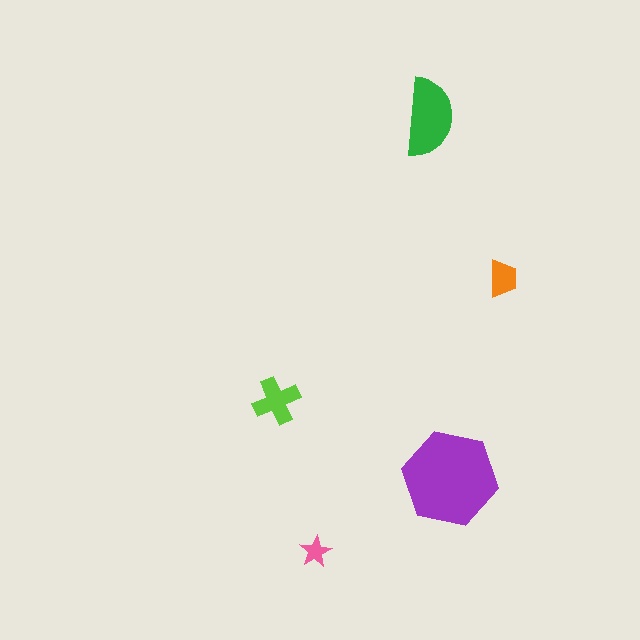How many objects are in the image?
There are 5 objects in the image.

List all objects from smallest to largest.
The pink star, the orange trapezoid, the lime cross, the green semicircle, the purple hexagon.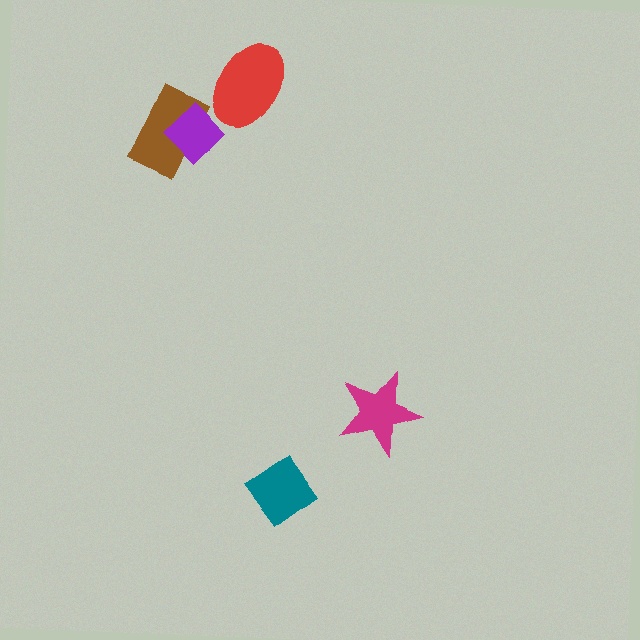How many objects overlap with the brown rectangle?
1 object overlaps with the brown rectangle.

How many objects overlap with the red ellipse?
0 objects overlap with the red ellipse.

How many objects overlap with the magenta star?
0 objects overlap with the magenta star.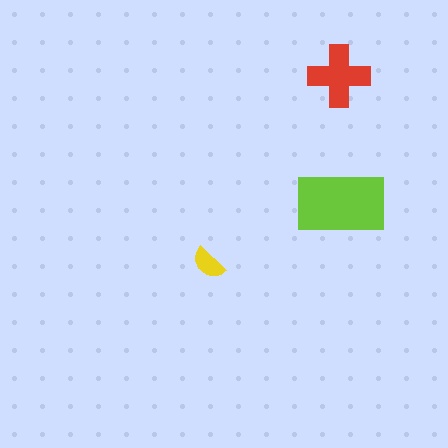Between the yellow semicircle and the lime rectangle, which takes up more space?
The lime rectangle.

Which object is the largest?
The lime rectangle.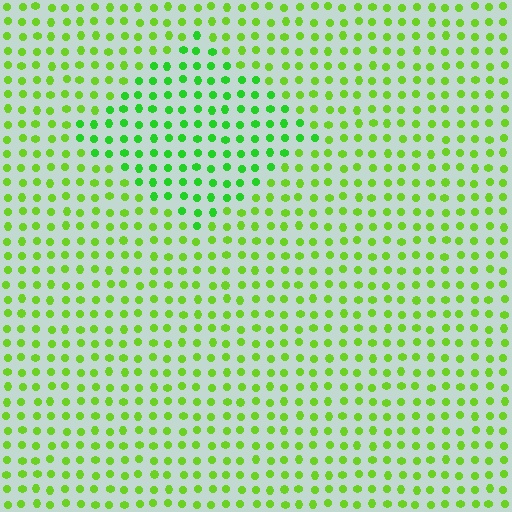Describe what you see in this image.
The image is filled with small lime elements in a uniform arrangement. A diamond-shaped region is visible where the elements are tinted to a slightly different hue, forming a subtle color boundary.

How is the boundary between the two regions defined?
The boundary is defined purely by a slight shift in hue (about 26 degrees). Spacing, size, and orientation are identical on both sides.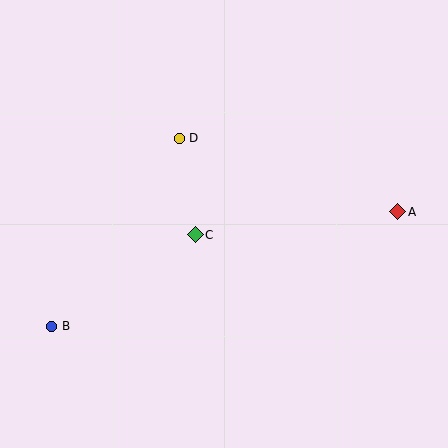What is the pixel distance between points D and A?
The distance between D and A is 230 pixels.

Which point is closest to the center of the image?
Point C at (195, 235) is closest to the center.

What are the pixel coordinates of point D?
Point D is at (179, 138).